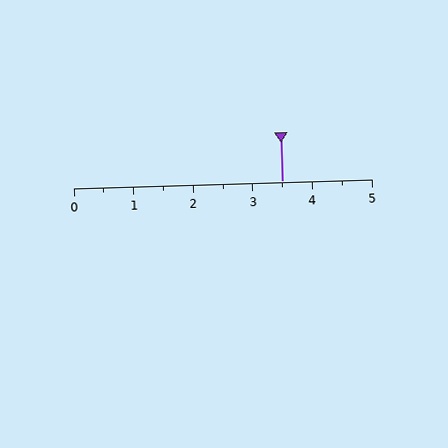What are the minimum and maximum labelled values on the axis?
The axis runs from 0 to 5.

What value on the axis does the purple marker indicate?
The marker indicates approximately 3.5.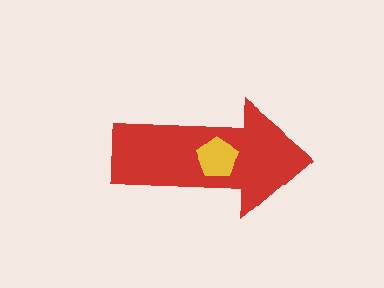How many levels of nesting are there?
2.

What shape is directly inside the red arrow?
The yellow pentagon.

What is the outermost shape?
The red arrow.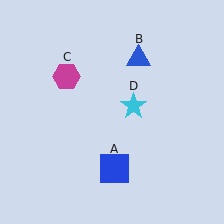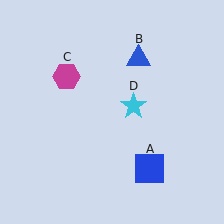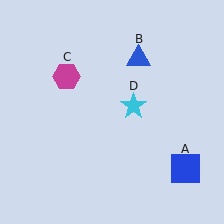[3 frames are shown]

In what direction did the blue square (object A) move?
The blue square (object A) moved right.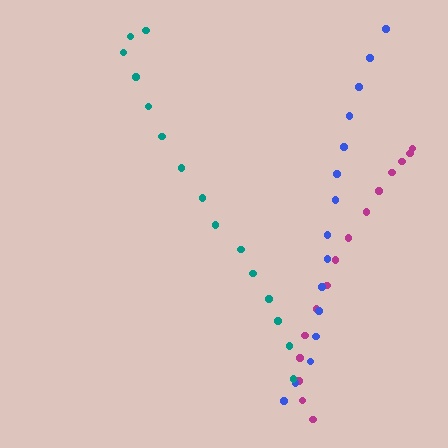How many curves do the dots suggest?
There are 3 distinct paths.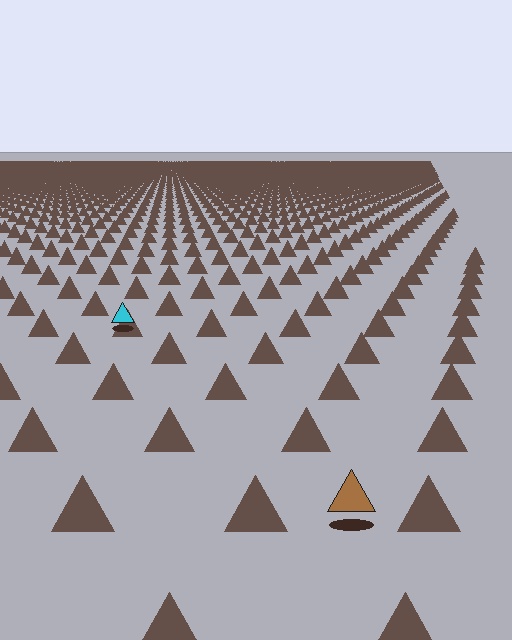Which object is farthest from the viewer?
The cyan triangle is farthest from the viewer. It appears smaller and the ground texture around it is denser.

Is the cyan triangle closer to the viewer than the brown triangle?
No. The brown triangle is closer — you can tell from the texture gradient: the ground texture is coarser near it.